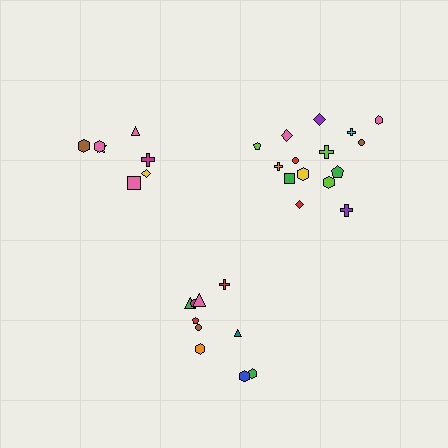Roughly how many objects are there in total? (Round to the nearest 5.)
Roughly 30 objects in total.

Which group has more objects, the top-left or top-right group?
The top-right group.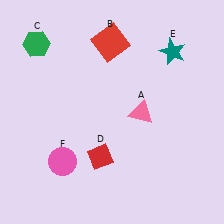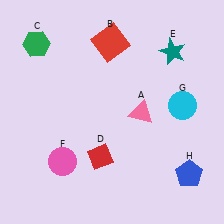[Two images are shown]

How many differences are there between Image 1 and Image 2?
There are 2 differences between the two images.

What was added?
A cyan circle (G), a blue pentagon (H) were added in Image 2.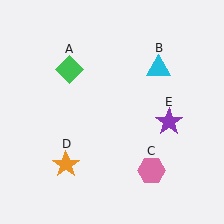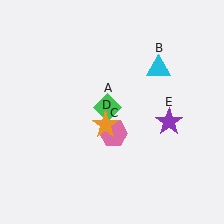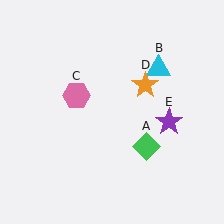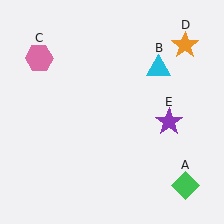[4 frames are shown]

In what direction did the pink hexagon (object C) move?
The pink hexagon (object C) moved up and to the left.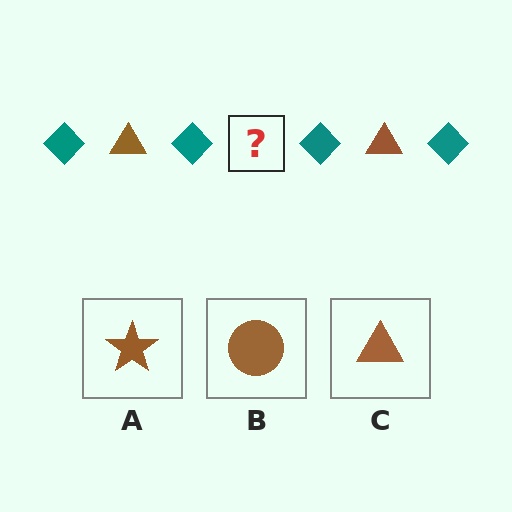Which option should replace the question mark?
Option C.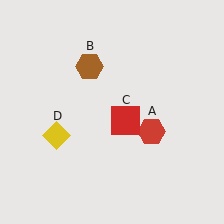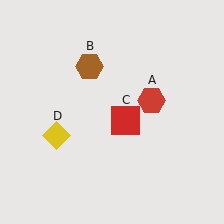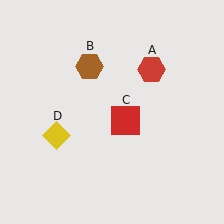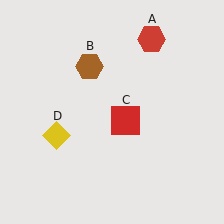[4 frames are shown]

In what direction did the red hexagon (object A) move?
The red hexagon (object A) moved up.